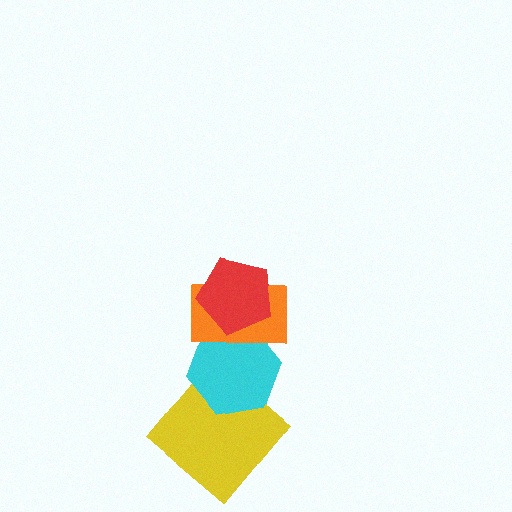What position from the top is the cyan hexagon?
The cyan hexagon is 3rd from the top.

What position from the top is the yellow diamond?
The yellow diamond is 4th from the top.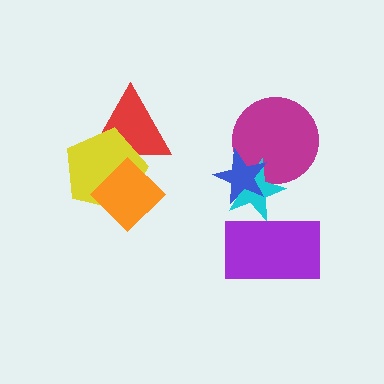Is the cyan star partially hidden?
Yes, it is partially covered by another shape.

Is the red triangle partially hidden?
Yes, it is partially covered by another shape.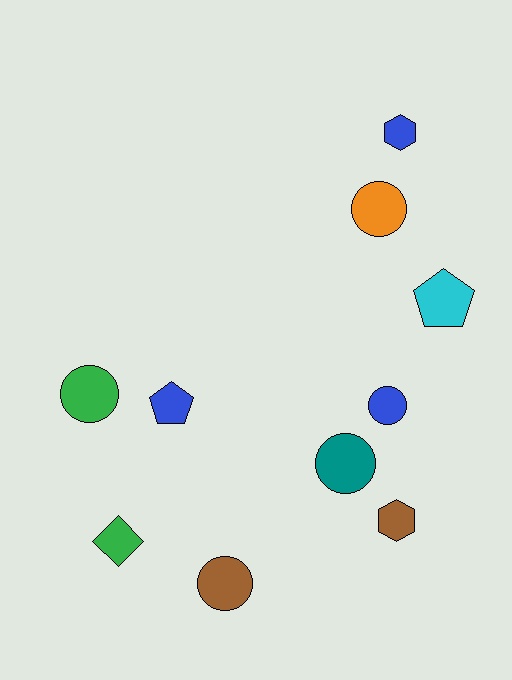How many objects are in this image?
There are 10 objects.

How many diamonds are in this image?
There is 1 diamond.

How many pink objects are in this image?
There are no pink objects.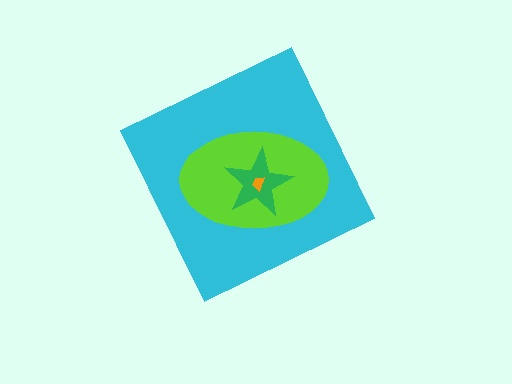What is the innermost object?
The orange trapezoid.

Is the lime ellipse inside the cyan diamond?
Yes.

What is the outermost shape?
The cyan diamond.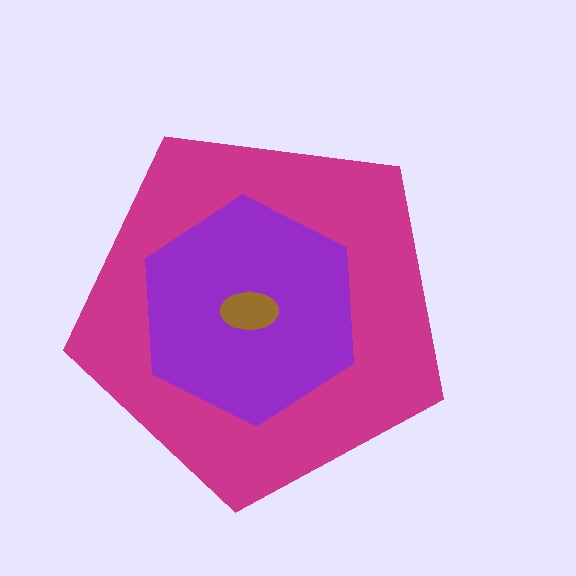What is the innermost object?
The brown ellipse.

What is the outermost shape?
The magenta pentagon.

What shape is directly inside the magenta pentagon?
The purple hexagon.